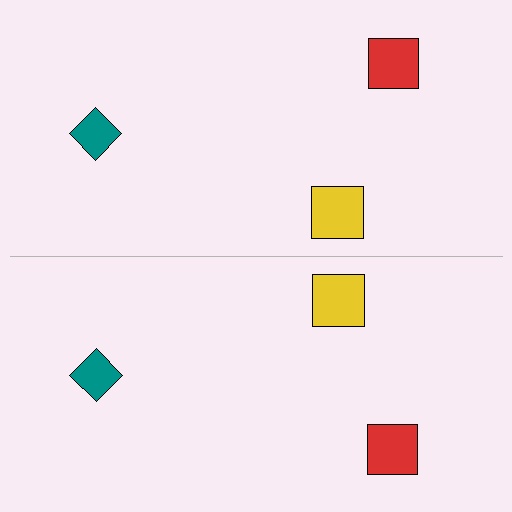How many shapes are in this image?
There are 6 shapes in this image.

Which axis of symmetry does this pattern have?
The pattern has a horizontal axis of symmetry running through the center of the image.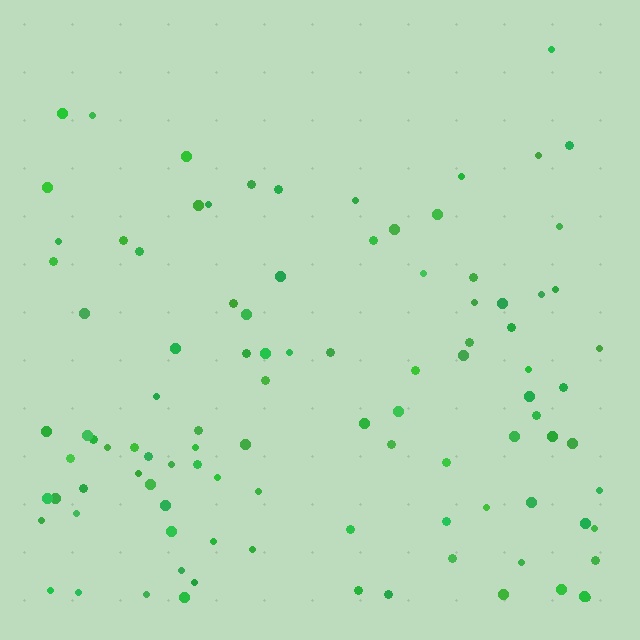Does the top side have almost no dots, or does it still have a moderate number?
Still a moderate number, just noticeably fewer than the bottom.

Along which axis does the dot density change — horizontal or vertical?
Vertical.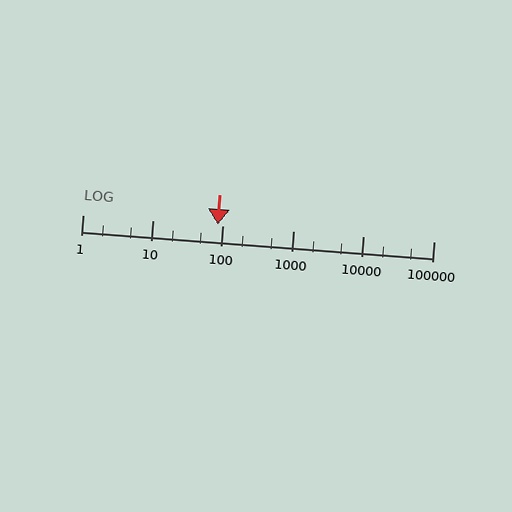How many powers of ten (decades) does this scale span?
The scale spans 5 decades, from 1 to 100000.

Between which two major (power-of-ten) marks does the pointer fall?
The pointer is between 10 and 100.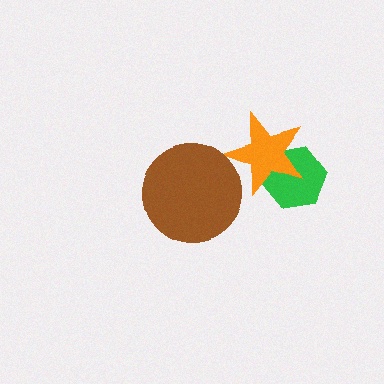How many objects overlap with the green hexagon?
1 object overlaps with the green hexagon.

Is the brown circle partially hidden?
No, no other shape covers it.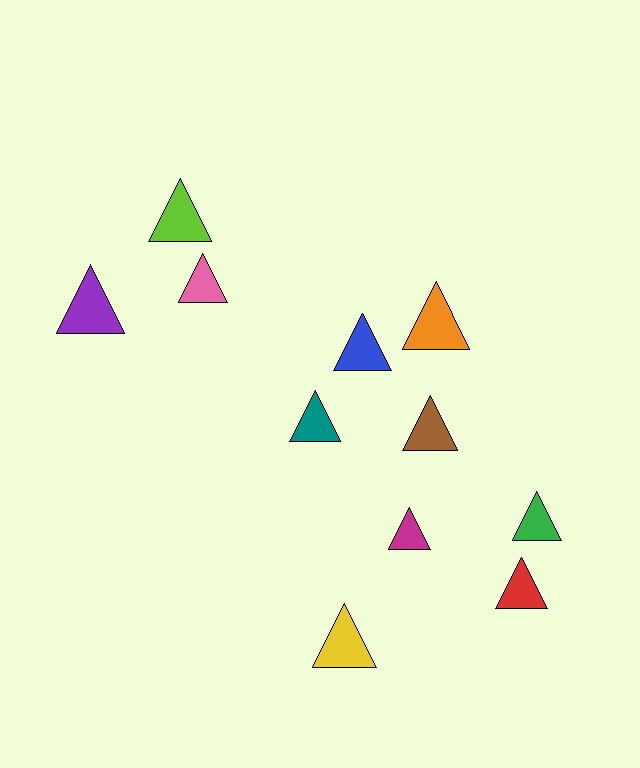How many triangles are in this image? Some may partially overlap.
There are 11 triangles.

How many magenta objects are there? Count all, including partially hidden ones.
There is 1 magenta object.